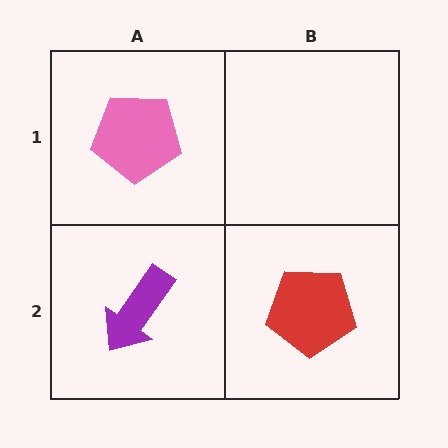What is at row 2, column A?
A purple arrow.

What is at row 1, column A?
A pink pentagon.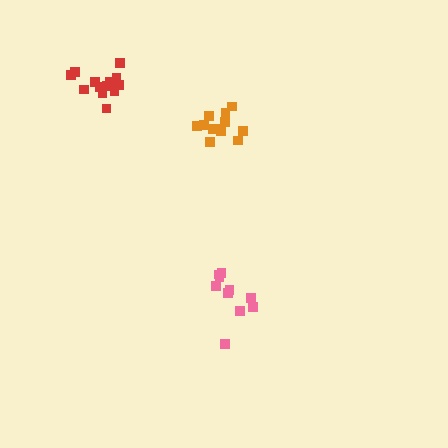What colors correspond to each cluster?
The clusters are colored: pink, orange, red.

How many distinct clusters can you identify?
There are 3 distinct clusters.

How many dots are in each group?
Group 1: 10 dots, Group 2: 12 dots, Group 3: 14 dots (36 total).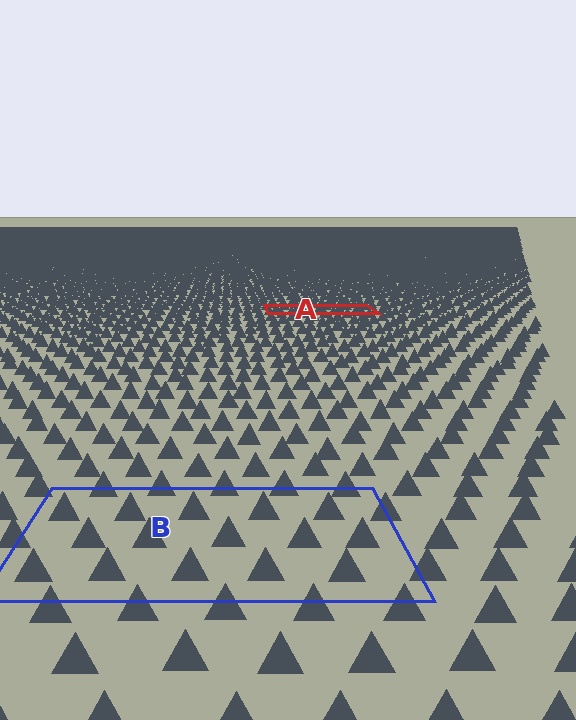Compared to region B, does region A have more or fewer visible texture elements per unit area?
Region A has more texture elements per unit area — they are packed more densely because it is farther away.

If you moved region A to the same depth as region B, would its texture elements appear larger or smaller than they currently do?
They would appear larger. At a closer depth, the same texture elements are projected at a bigger on-screen size.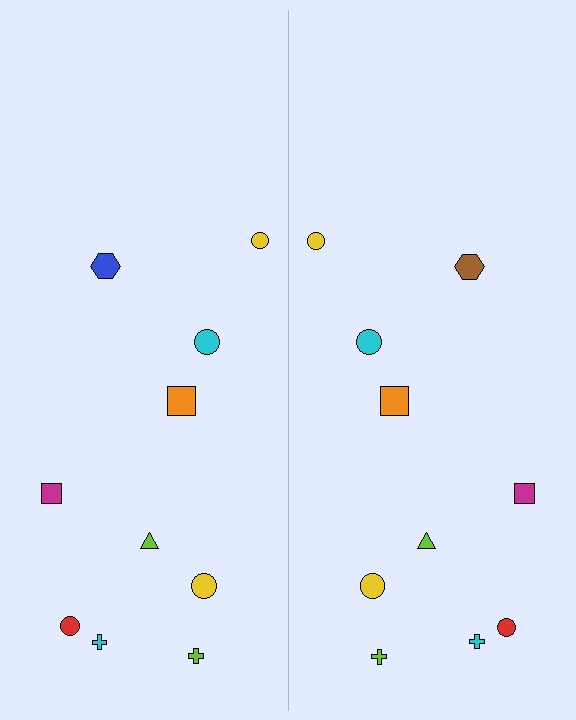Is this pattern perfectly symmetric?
No, the pattern is not perfectly symmetric. The brown hexagon on the right side breaks the symmetry — its mirror counterpart is blue.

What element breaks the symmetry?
The brown hexagon on the right side breaks the symmetry — its mirror counterpart is blue.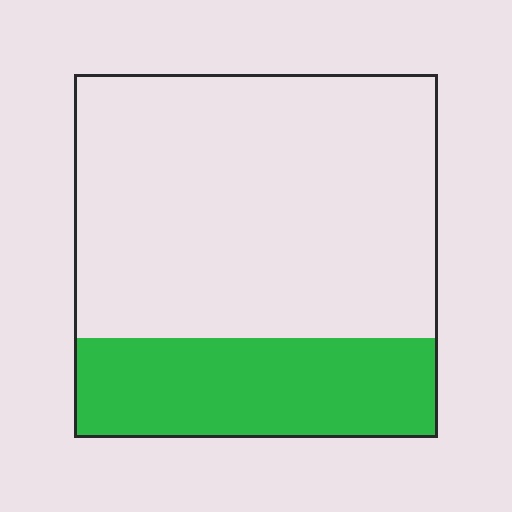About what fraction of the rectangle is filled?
About one quarter (1/4).